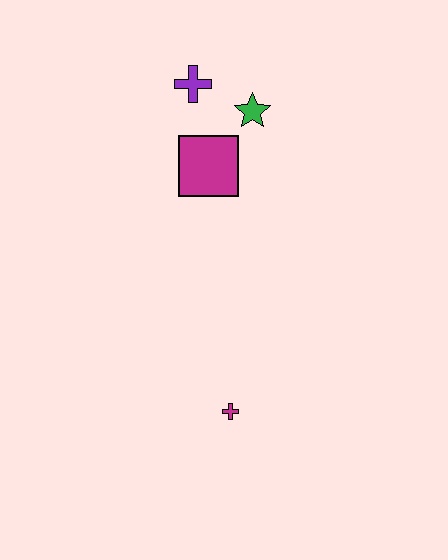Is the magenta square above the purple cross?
No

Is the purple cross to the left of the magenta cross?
Yes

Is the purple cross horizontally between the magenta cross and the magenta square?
No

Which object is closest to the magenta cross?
The magenta square is closest to the magenta cross.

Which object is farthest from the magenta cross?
The purple cross is farthest from the magenta cross.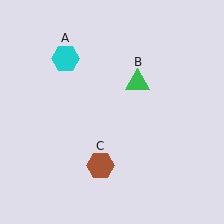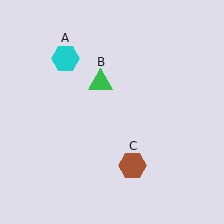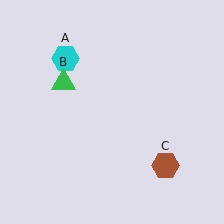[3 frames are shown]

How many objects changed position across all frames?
2 objects changed position: green triangle (object B), brown hexagon (object C).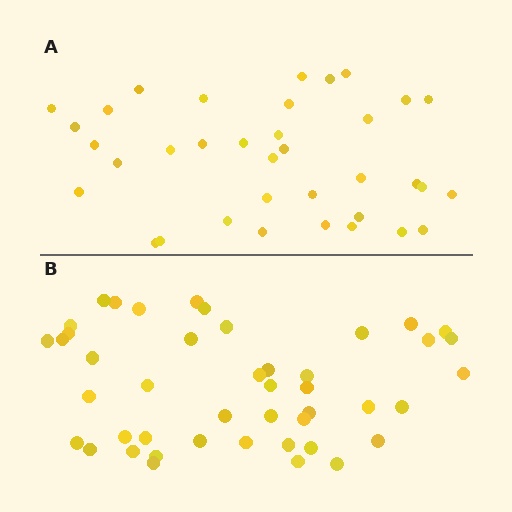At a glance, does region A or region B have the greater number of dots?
Region B (the bottom region) has more dots.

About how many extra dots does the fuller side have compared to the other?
Region B has roughly 8 or so more dots than region A.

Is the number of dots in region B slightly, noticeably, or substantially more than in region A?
Region B has noticeably more, but not dramatically so. The ratio is roughly 1.2 to 1.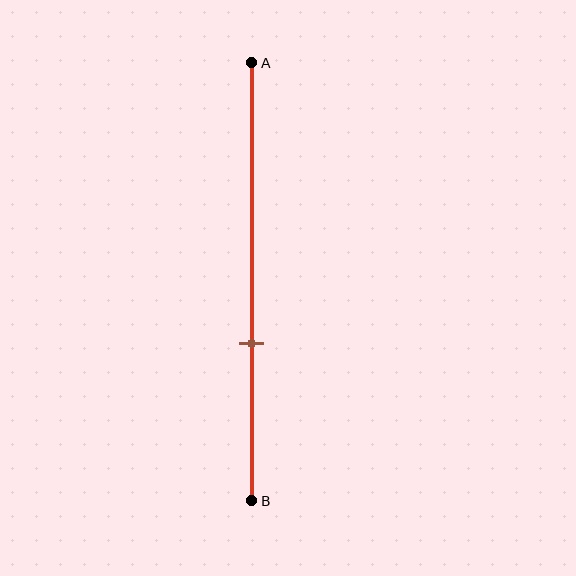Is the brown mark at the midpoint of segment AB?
No, the mark is at about 65% from A, not at the 50% midpoint.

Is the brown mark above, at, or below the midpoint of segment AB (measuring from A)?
The brown mark is below the midpoint of segment AB.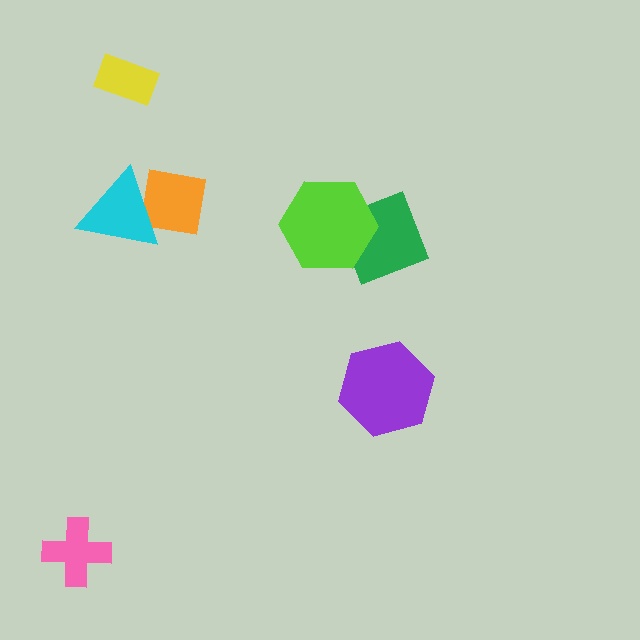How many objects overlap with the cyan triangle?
1 object overlaps with the cyan triangle.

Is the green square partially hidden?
Yes, it is partially covered by another shape.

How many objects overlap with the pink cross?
0 objects overlap with the pink cross.